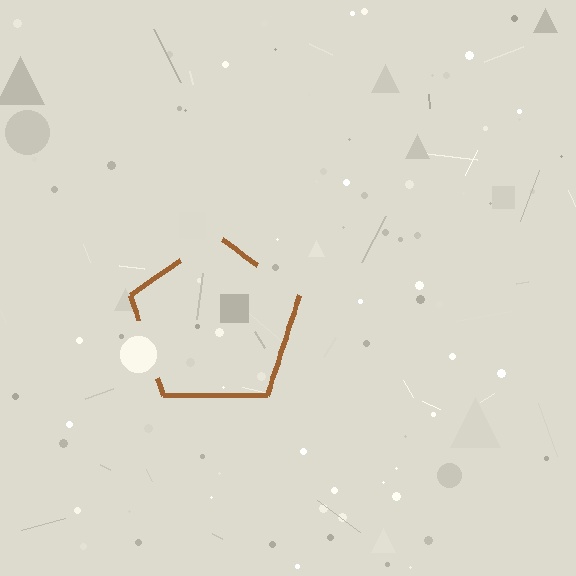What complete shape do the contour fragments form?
The contour fragments form a pentagon.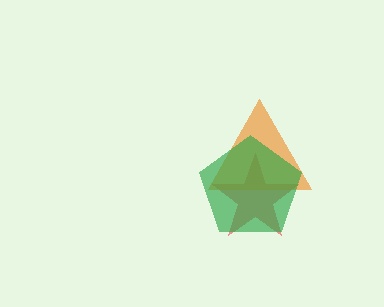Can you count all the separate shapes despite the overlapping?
Yes, there are 3 separate shapes.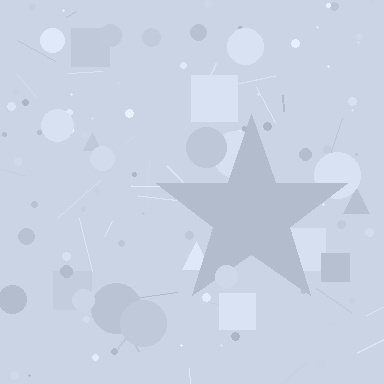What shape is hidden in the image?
A star is hidden in the image.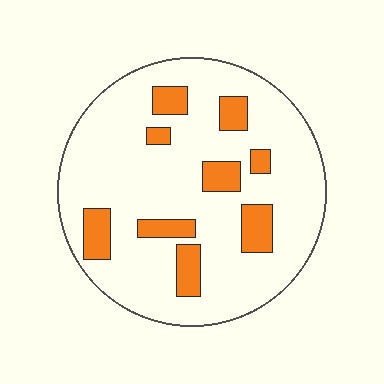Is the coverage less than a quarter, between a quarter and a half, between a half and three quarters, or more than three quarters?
Less than a quarter.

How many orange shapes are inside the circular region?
9.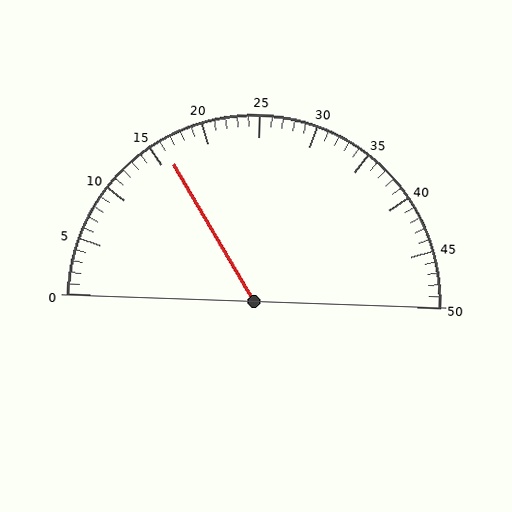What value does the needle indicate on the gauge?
The needle indicates approximately 16.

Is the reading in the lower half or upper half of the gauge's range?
The reading is in the lower half of the range (0 to 50).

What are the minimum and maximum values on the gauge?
The gauge ranges from 0 to 50.